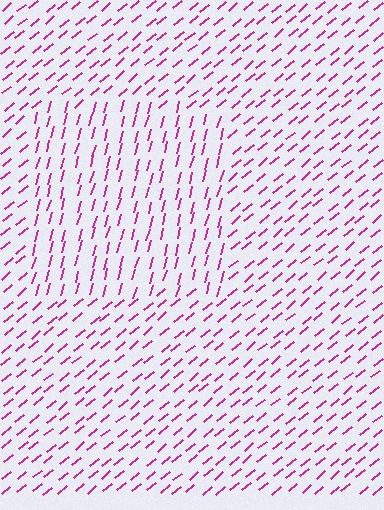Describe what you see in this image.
The image is filled with small magenta line segments. A rectangle region in the image has lines oriented differently from the surrounding lines, creating a visible texture boundary.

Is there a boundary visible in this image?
Yes, there is a texture boundary formed by a change in line orientation.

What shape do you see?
I see a rectangle.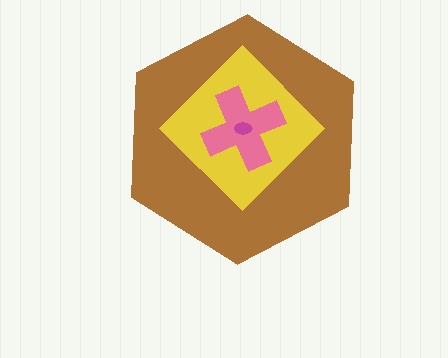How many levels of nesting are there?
4.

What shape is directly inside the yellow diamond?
The pink cross.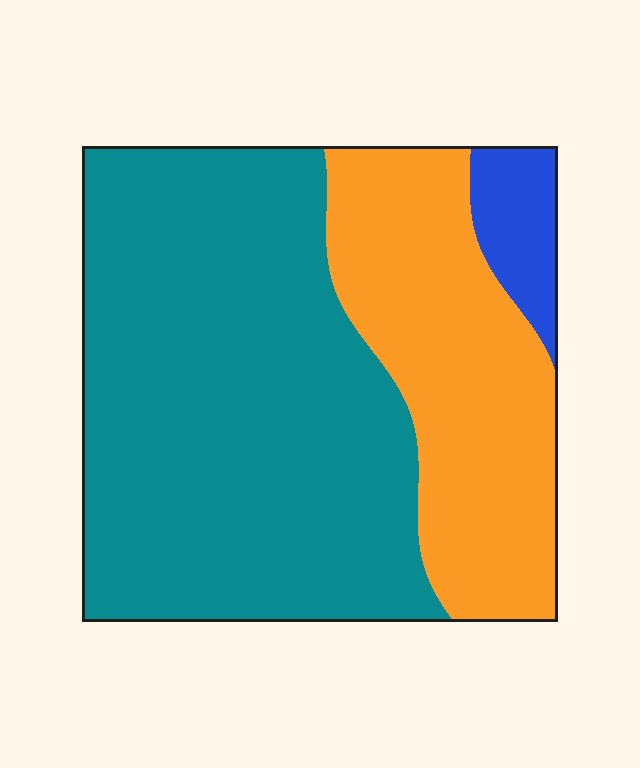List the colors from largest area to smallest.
From largest to smallest: teal, orange, blue.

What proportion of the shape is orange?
Orange takes up about one third (1/3) of the shape.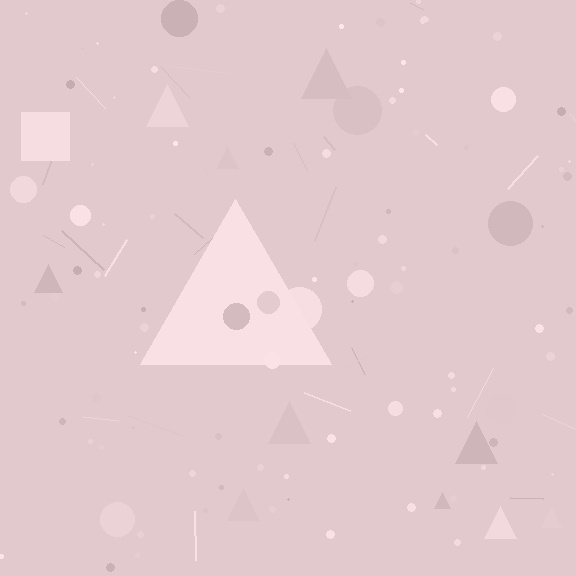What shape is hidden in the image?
A triangle is hidden in the image.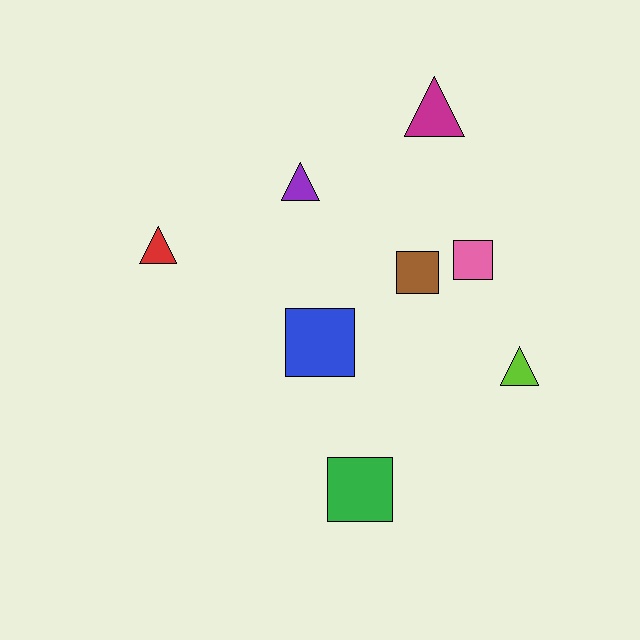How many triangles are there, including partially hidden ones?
There are 4 triangles.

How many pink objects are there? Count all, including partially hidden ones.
There is 1 pink object.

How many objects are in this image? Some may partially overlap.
There are 8 objects.